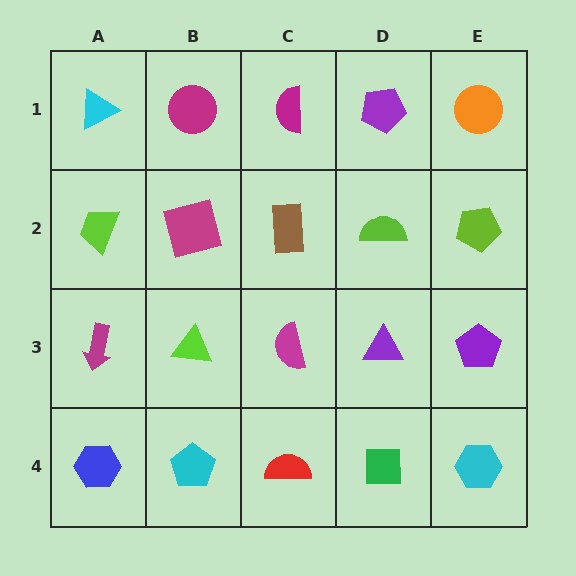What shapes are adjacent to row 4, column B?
A lime triangle (row 3, column B), a blue hexagon (row 4, column A), a red semicircle (row 4, column C).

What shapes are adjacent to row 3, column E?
A lime pentagon (row 2, column E), a cyan hexagon (row 4, column E), a purple triangle (row 3, column D).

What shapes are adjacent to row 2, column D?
A purple pentagon (row 1, column D), a purple triangle (row 3, column D), a brown rectangle (row 2, column C), a lime pentagon (row 2, column E).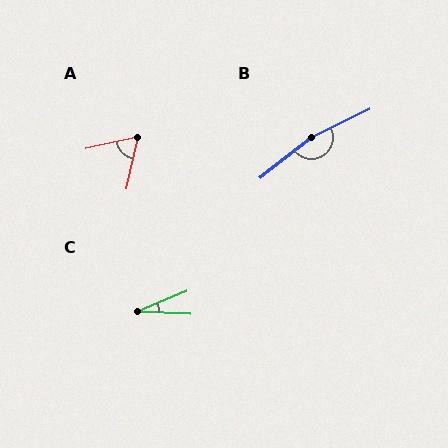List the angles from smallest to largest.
C (26°), A (65°), B (168°).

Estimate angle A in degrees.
Approximately 65 degrees.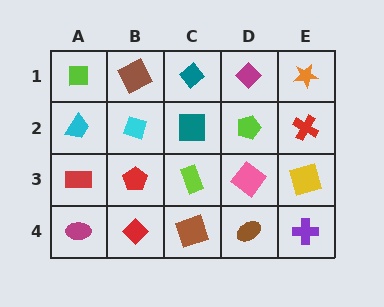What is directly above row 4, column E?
A yellow square.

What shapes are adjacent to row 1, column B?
A cyan diamond (row 2, column B), a lime square (row 1, column A), a teal diamond (row 1, column C).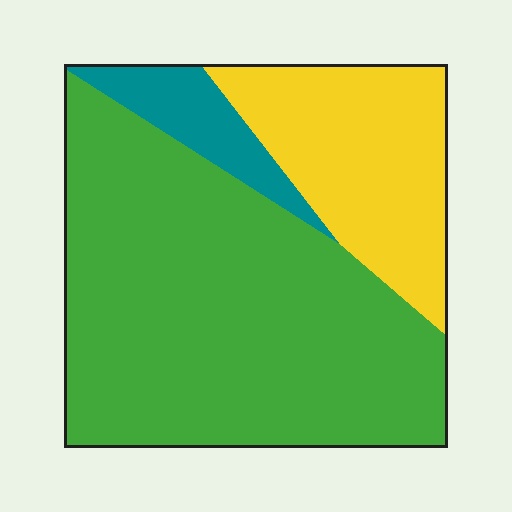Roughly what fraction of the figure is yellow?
Yellow takes up about one quarter (1/4) of the figure.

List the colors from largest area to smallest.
From largest to smallest: green, yellow, teal.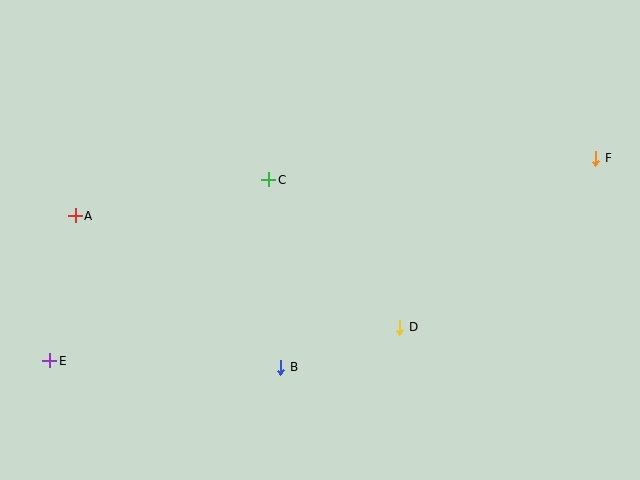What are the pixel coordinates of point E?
Point E is at (50, 361).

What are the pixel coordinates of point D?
Point D is at (400, 327).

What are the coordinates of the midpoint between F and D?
The midpoint between F and D is at (498, 243).